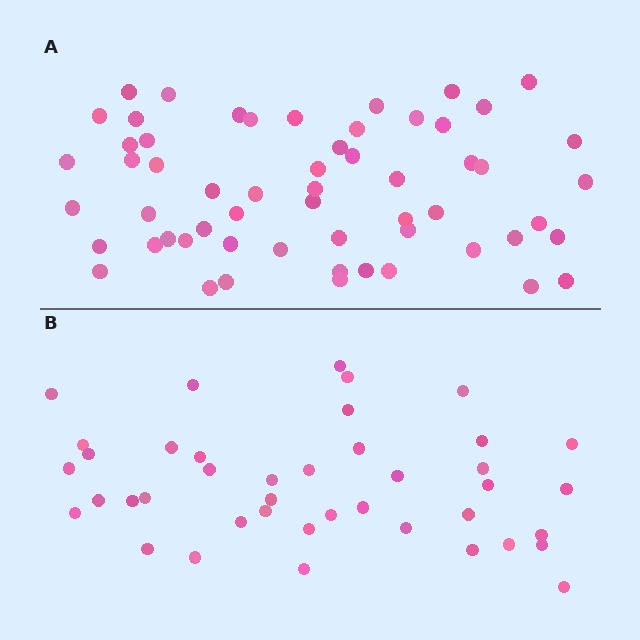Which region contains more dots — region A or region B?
Region A (the top region) has more dots.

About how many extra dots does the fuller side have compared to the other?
Region A has approximately 15 more dots than region B.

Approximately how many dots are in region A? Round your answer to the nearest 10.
About 60 dots. (The exact count is 58, which rounds to 60.)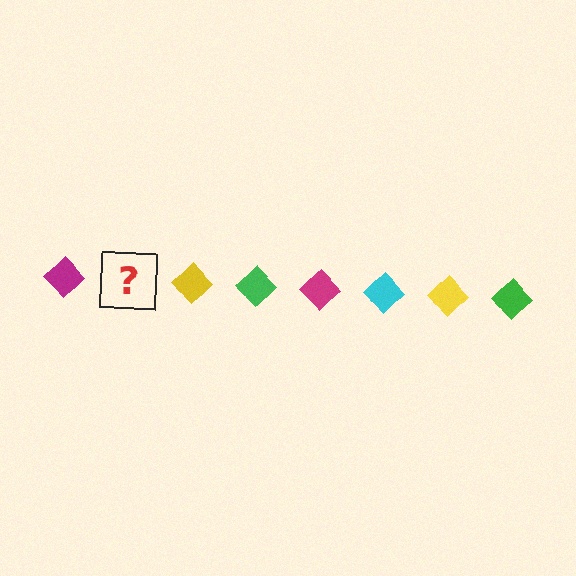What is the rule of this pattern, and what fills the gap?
The rule is that the pattern cycles through magenta, cyan, yellow, green diamonds. The gap should be filled with a cyan diamond.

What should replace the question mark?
The question mark should be replaced with a cyan diamond.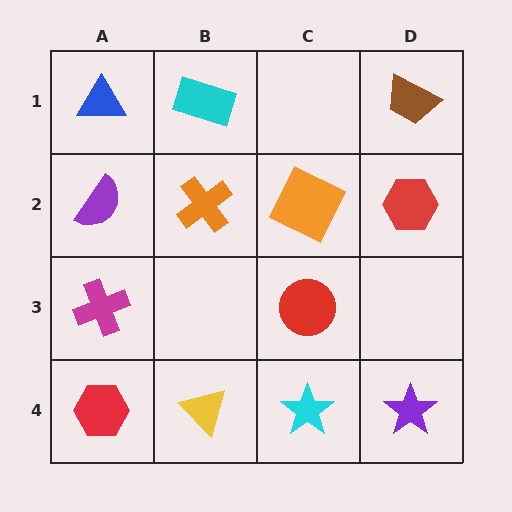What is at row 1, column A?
A blue triangle.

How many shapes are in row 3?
2 shapes.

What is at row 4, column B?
A yellow triangle.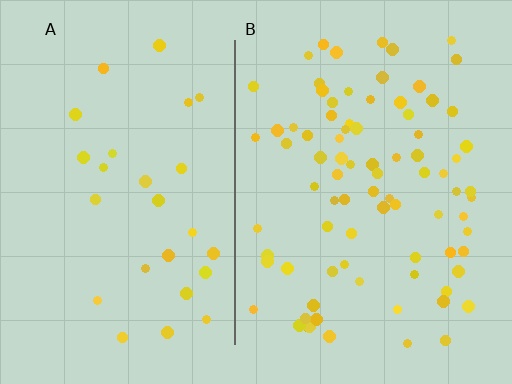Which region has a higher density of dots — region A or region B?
B (the right).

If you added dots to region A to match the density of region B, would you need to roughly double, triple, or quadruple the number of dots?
Approximately triple.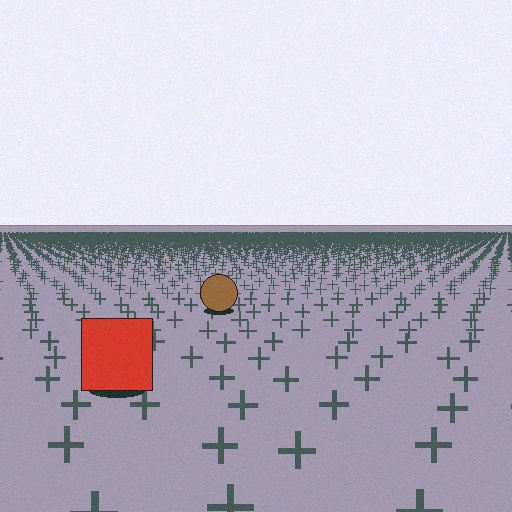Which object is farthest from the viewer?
The brown circle is farthest from the viewer. It appears smaller and the ground texture around it is denser.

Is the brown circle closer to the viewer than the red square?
No. The red square is closer — you can tell from the texture gradient: the ground texture is coarser near it.